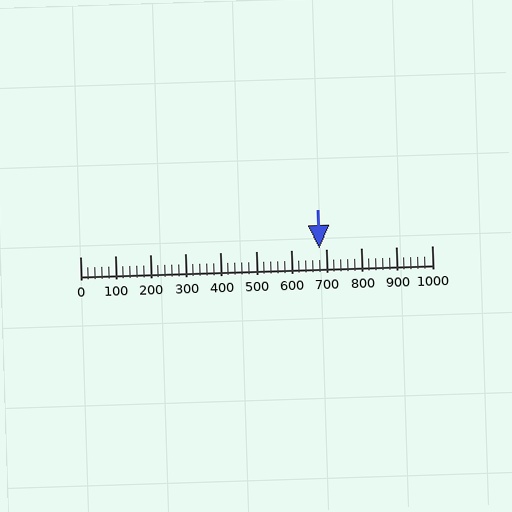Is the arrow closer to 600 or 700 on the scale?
The arrow is closer to 700.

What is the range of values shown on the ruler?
The ruler shows values from 0 to 1000.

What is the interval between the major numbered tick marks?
The major tick marks are spaced 100 units apart.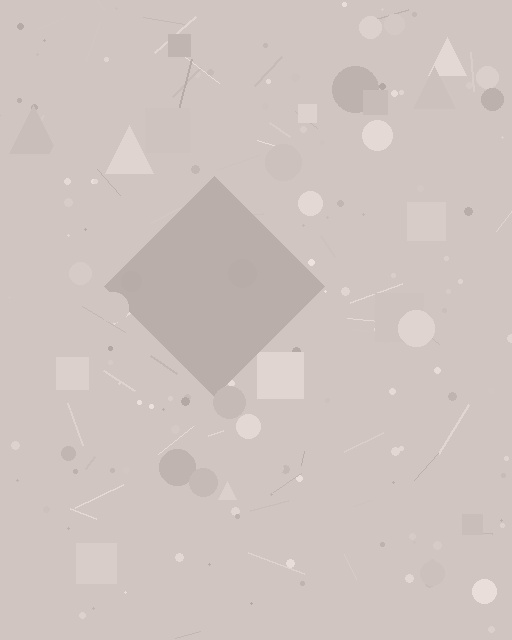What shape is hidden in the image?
A diamond is hidden in the image.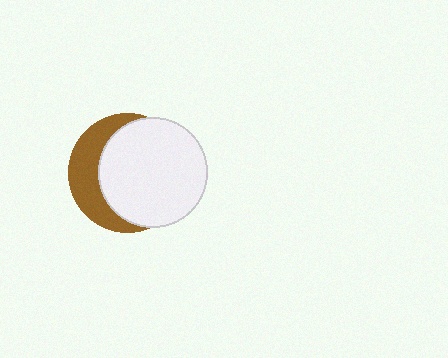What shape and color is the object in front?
The object in front is a white circle.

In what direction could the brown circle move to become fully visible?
The brown circle could move left. That would shift it out from behind the white circle entirely.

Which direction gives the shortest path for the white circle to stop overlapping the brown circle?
Moving right gives the shortest separation.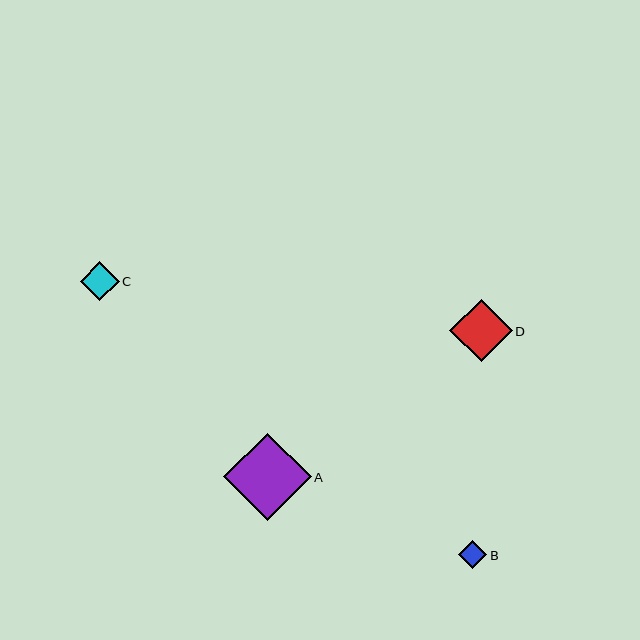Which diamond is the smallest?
Diamond B is the smallest with a size of approximately 28 pixels.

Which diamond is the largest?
Diamond A is the largest with a size of approximately 88 pixels.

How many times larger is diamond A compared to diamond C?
Diamond A is approximately 2.3 times the size of diamond C.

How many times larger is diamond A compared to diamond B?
Diamond A is approximately 3.1 times the size of diamond B.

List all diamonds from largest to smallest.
From largest to smallest: A, D, C, B.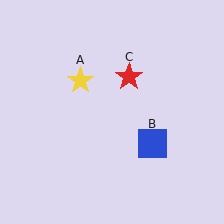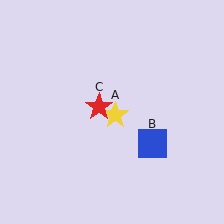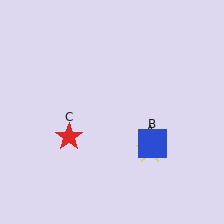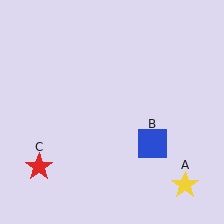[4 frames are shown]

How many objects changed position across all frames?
2 objects changed position: yellow star (object A), red star (object C).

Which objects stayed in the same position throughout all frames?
Blue square (object B) remained stationary.